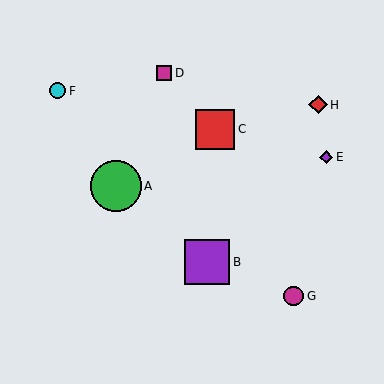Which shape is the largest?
The green circle (labeled A) is the largest.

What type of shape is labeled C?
Shape C is a red square.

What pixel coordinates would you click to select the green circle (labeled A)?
Click at (116, 186) to select the green circle A.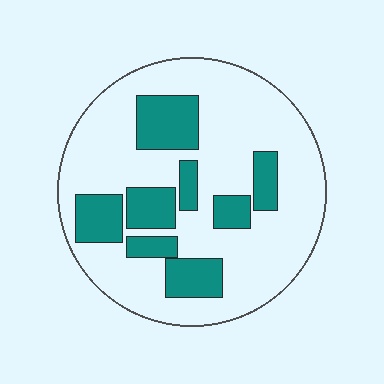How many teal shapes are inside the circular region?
8.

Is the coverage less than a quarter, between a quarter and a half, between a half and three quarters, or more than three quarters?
Between a quarter and a half.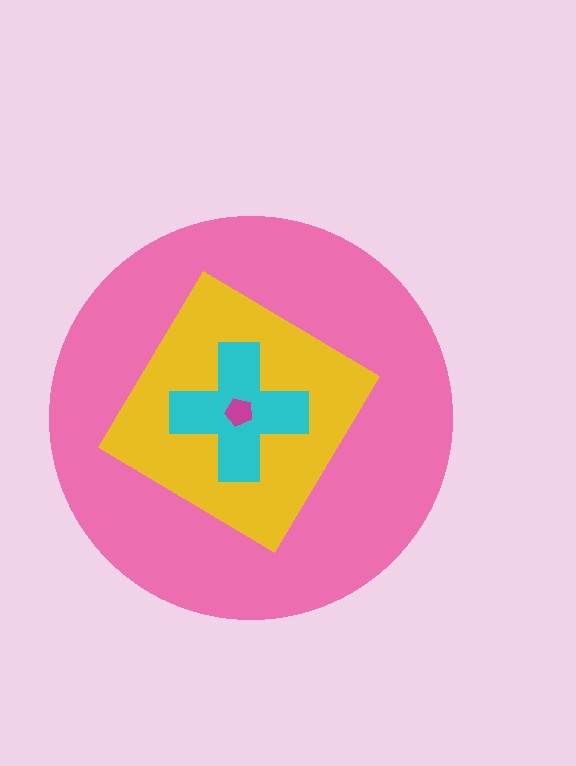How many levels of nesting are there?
4.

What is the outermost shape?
The pink circle.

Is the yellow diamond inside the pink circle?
Yes.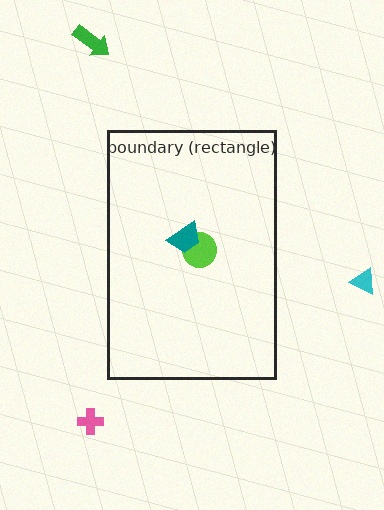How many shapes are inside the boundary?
2 inside, 3 outside.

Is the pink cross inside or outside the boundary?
Outside.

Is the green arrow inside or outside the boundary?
Outside.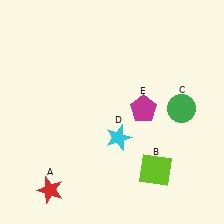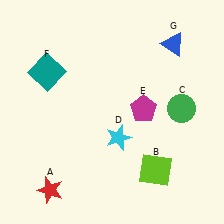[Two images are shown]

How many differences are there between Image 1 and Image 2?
There are 2 differences between the two images.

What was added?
A teal square (F), a blue triangle (G) were added in Image 2.